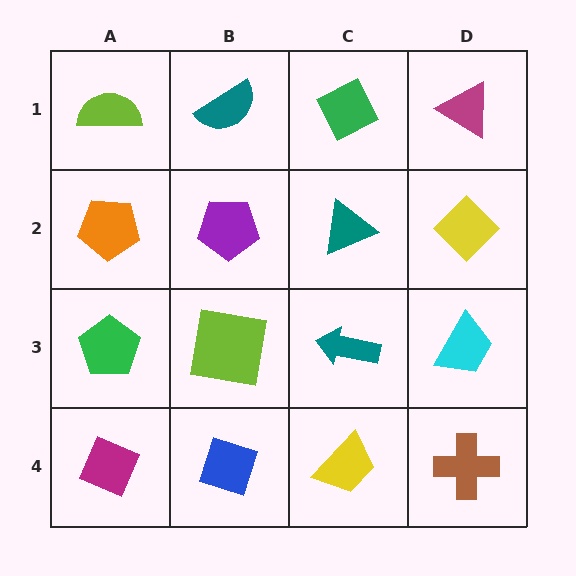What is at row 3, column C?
A teal arrow.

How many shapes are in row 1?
4 shapes.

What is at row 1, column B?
A teal semicircle.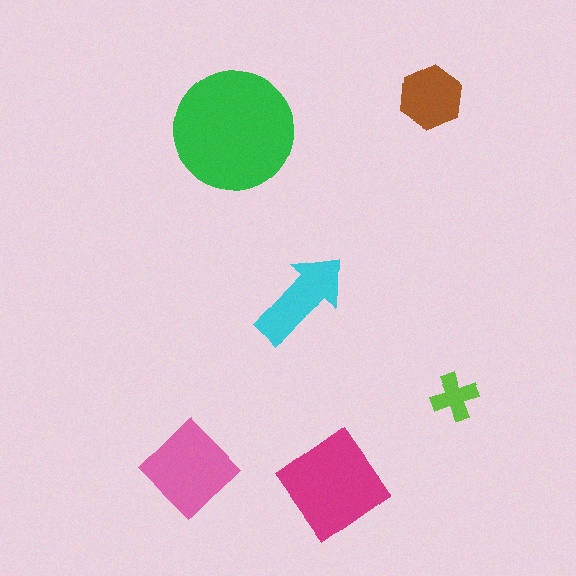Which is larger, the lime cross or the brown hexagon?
The brown hexagon.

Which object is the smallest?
The lime cross.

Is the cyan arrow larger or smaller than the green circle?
Smaller.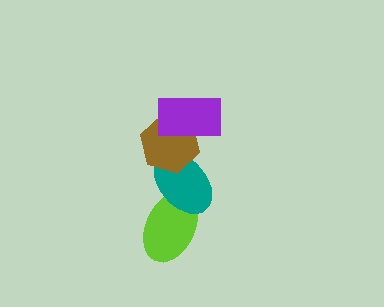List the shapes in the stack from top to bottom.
From top to bottom: the purple rectangle, the brown hexagon, the teal ellipse, the lime ellipse.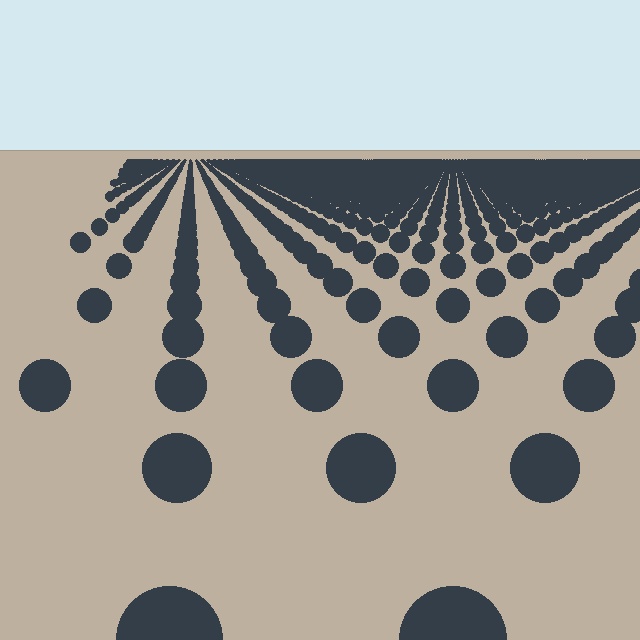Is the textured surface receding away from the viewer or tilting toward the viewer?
The surface is receding away from the viewer. Texture elements get smaller and denser toward the top.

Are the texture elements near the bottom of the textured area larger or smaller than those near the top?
Larger. Near the bottom, elements are closer to the viewer and appear at a bigger on-screen size.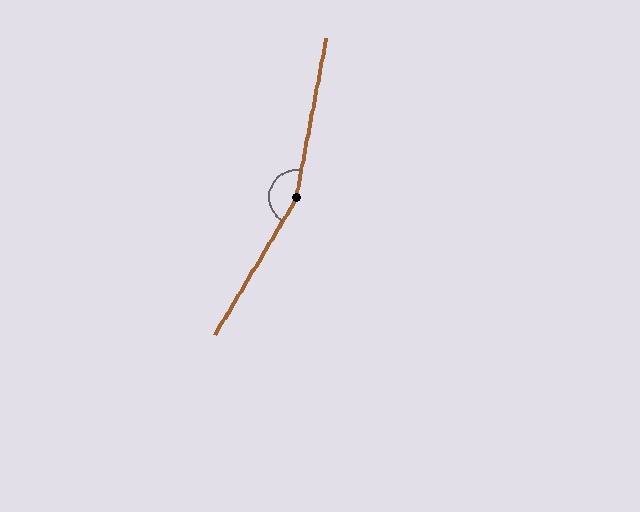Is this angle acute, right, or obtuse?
It is obtuse.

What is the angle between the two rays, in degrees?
Approximately 160 degrees.